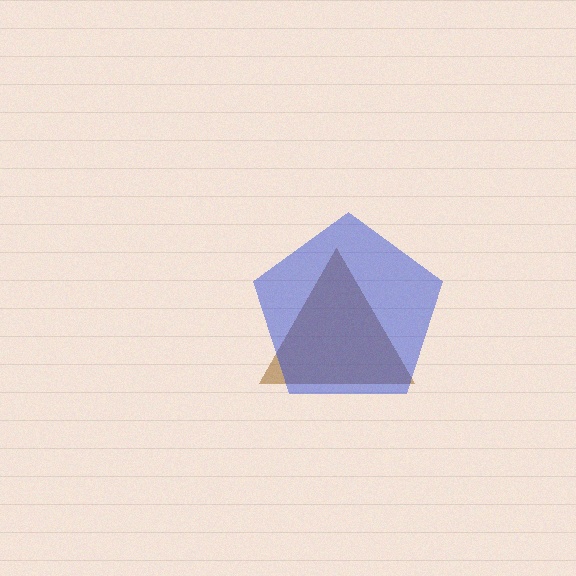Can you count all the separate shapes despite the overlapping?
Yes, there are 2 separate shapes.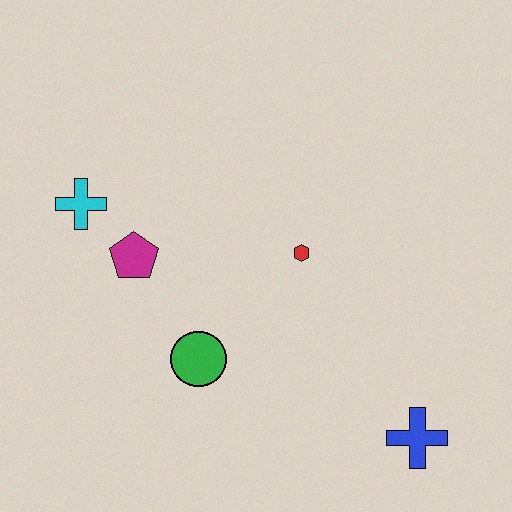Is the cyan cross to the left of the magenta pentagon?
Yes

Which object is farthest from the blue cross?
The cyan cross is farthest from the blue cross.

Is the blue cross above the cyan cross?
No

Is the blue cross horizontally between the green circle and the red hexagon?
No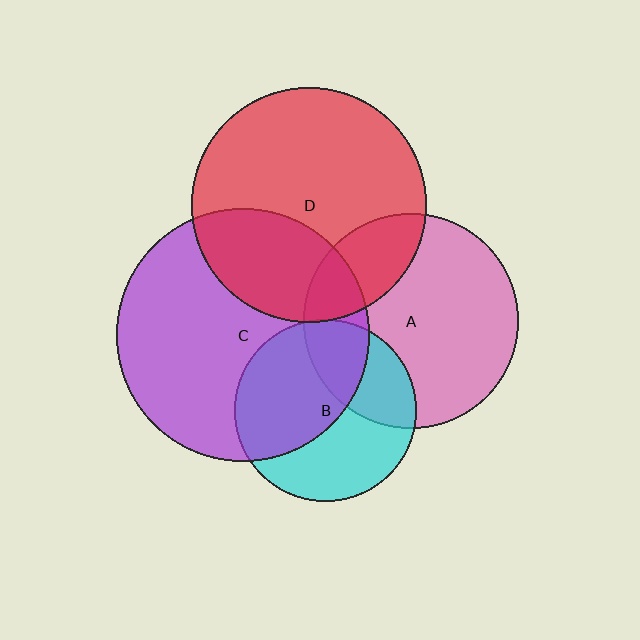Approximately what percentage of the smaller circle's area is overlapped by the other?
Approximately 20%.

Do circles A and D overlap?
Yes.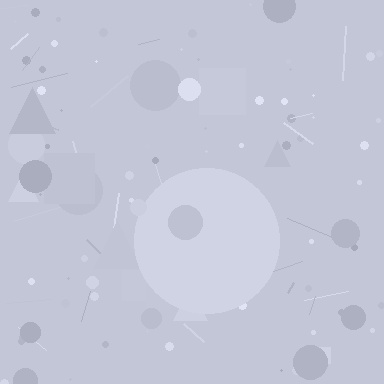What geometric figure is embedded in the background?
A circle is embedded in the background.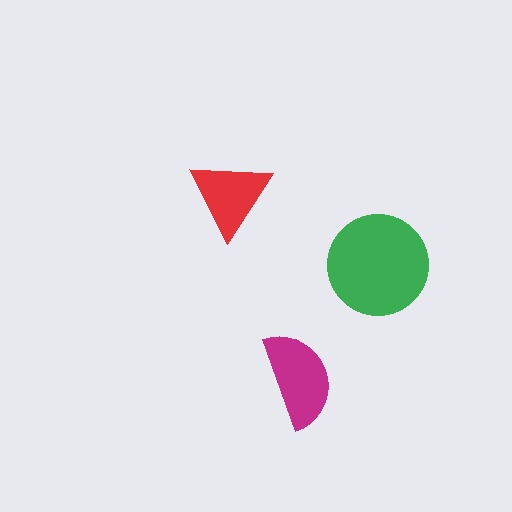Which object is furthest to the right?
The green circle is rightmost.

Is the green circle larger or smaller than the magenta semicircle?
Larger.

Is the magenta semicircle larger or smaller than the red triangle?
Larger.